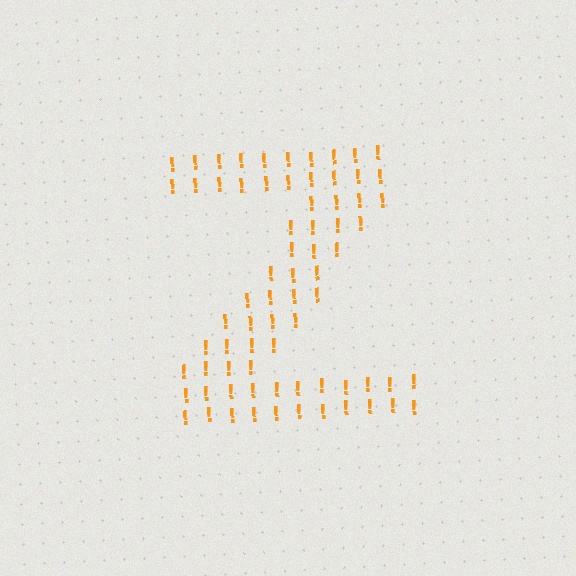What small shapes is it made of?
It is made of small exclamation marks.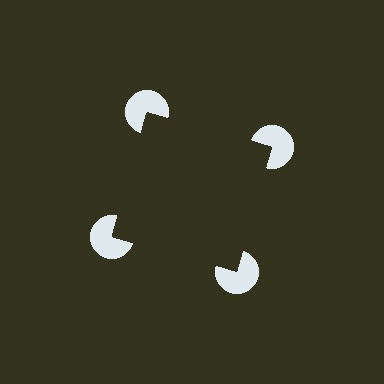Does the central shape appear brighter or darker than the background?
It typically appears slightly darker than the background, even though no actual brightness change is drawn.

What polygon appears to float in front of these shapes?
An illusory square — its edges are inferred from the aligned wedge cuts in the pac-man discs, not physically drawn.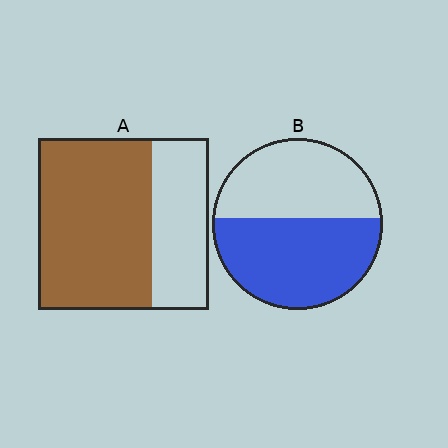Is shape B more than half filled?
Yes.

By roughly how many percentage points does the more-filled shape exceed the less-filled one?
By roughly 10 percentage points (A over B).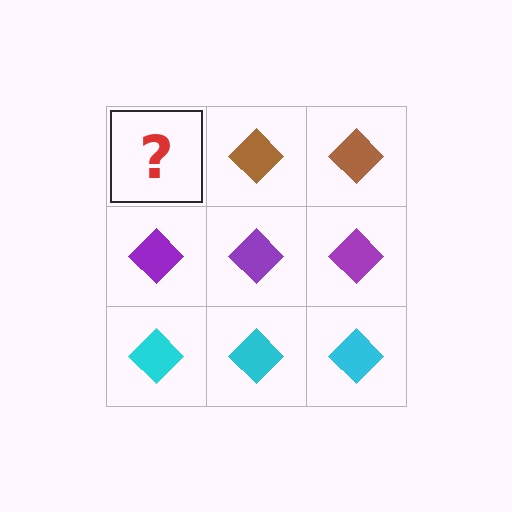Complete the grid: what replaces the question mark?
The question mark should be replaced with a brown diamond.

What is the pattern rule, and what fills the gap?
The rule is that each row has a consistent color. The gap should be filled with a brown diamond.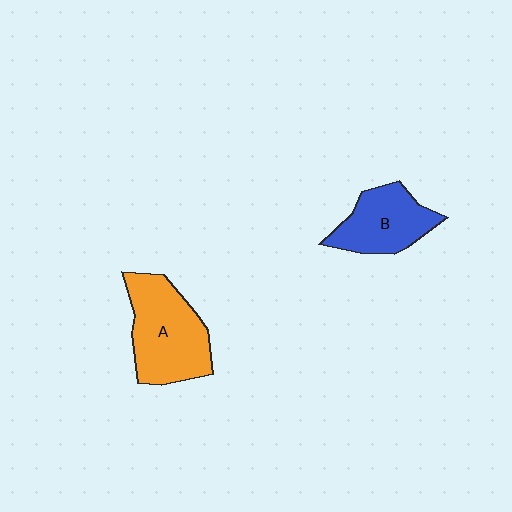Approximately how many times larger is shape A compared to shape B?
Approximately 1.4 times.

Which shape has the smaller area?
Shape B (blue).